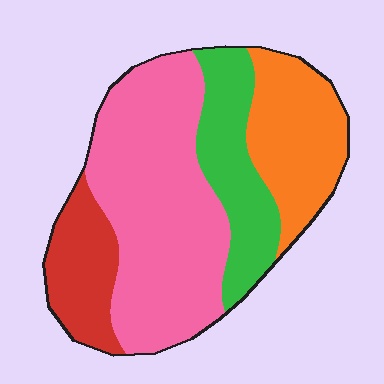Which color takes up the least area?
Red, at roughly 15%.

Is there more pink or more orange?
Pink.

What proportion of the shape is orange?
Orange covers around 20% of the shape.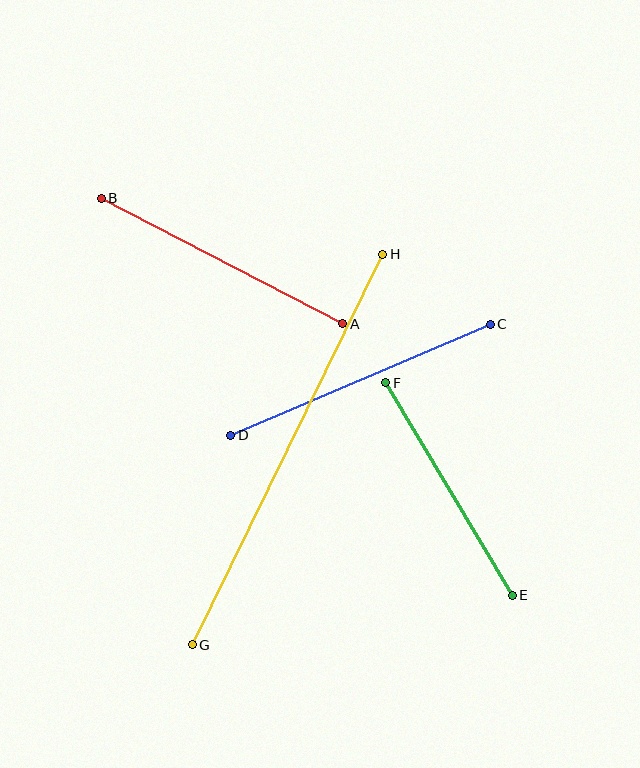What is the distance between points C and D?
The distance is approximately 282 pixels.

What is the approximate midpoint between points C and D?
The midpoint is at approximately (361, 380) pixels.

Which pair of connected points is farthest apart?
Points G and H are farthest apart.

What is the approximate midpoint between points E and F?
The midpoint is at approximately (449, 489) pixels.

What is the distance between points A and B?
The distance is approximately 272 pixels.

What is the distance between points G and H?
The distance is approximately 434 pixels.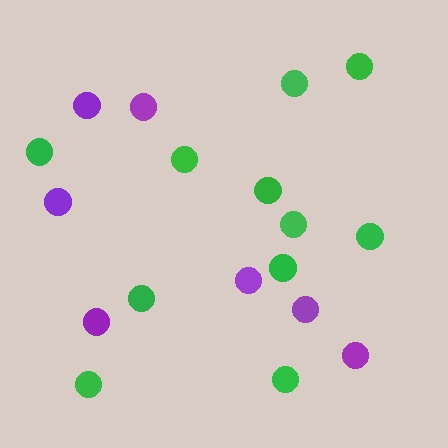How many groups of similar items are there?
There are 2 groups: one group of purple circles (7) and one group of green circles (11).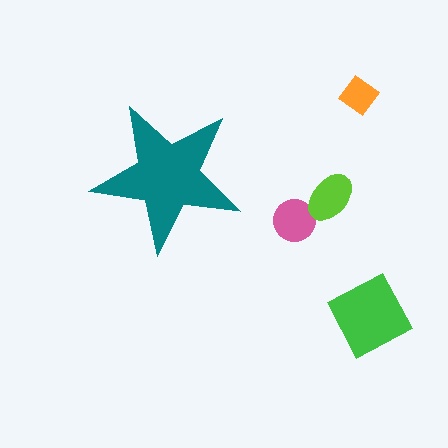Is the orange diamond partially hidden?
No, the orange diamond is fully visible.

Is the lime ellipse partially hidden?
No, the lime ellipse is fully visible.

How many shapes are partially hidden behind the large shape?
0 shapes are partially hidden.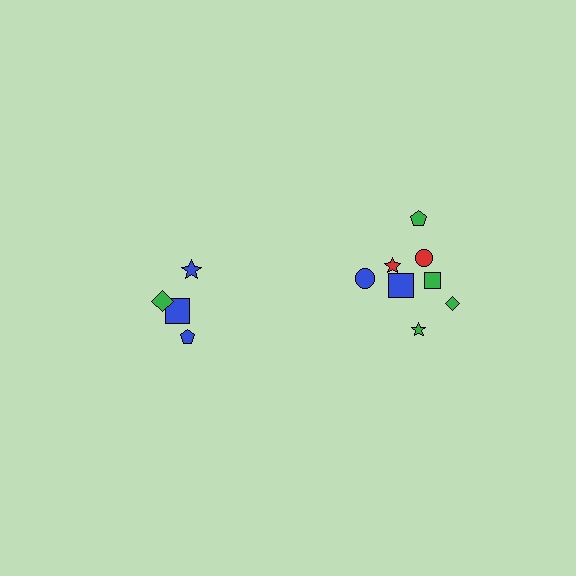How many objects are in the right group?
There are 8 objects.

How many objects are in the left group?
There are 4 objects.